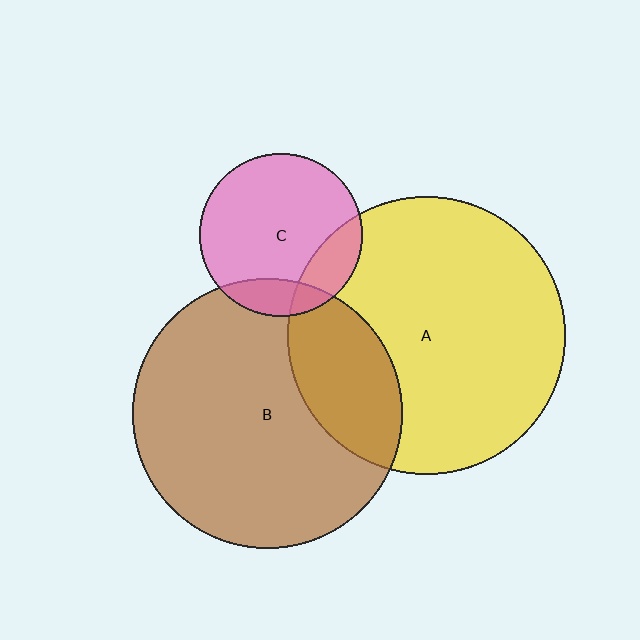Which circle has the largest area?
Circle A (yellow).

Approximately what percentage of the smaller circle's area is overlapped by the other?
Approximately 15%.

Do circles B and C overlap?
Yes.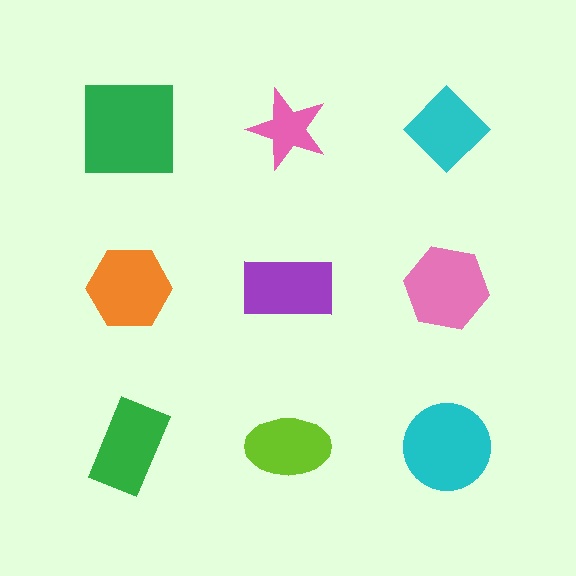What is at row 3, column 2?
A lime ellipse.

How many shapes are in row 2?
3 shapes.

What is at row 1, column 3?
A cyan diamond.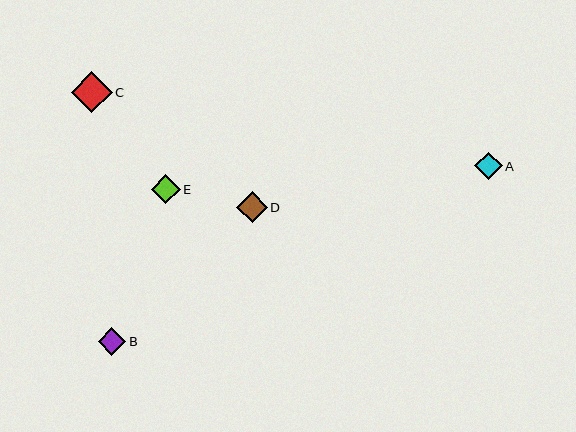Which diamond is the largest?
Diamond C is the largest with a size of approximately 41 pixels.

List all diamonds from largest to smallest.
From largest to smallest: C, D, E, B, A.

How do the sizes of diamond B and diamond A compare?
Diamond B and diamond A are approximately the same size.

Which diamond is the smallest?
Diamond A is the smallest with a size of approximately 27 pixels.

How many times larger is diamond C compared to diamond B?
Diamond C is approximately 1.5 times the size of diamond B.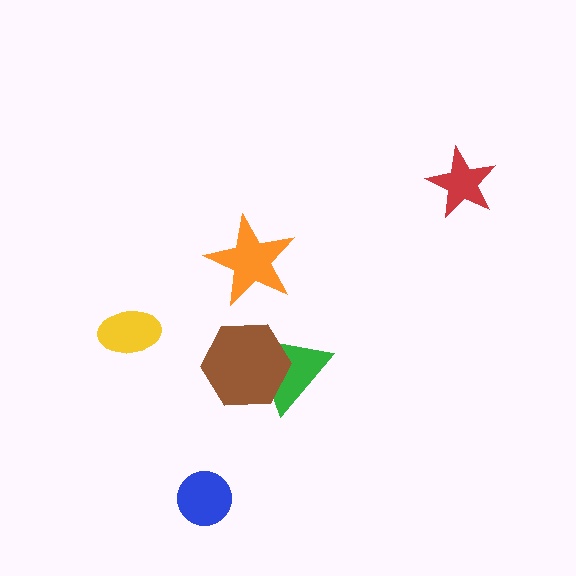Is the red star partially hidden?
No, no other shape covers it.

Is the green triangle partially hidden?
Yes, it is partially covered by another shape.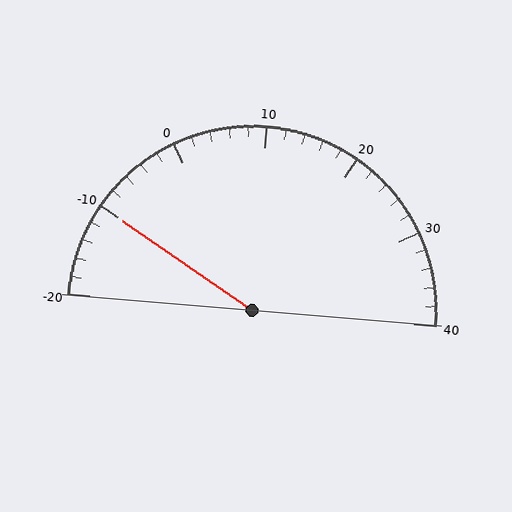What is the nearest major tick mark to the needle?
The nearest major tick mark is -10.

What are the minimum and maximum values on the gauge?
The gauge ranges from -20 to 40.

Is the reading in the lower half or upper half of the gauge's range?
The reading is in the lower half of the range (-20 to 40).